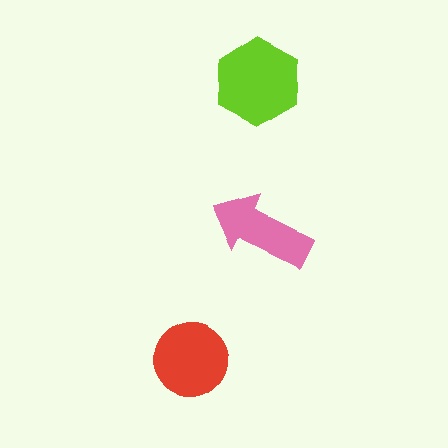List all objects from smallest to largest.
The pink arrow, the red circle, the lime hexagon.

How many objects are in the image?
There are 3 objects in the image.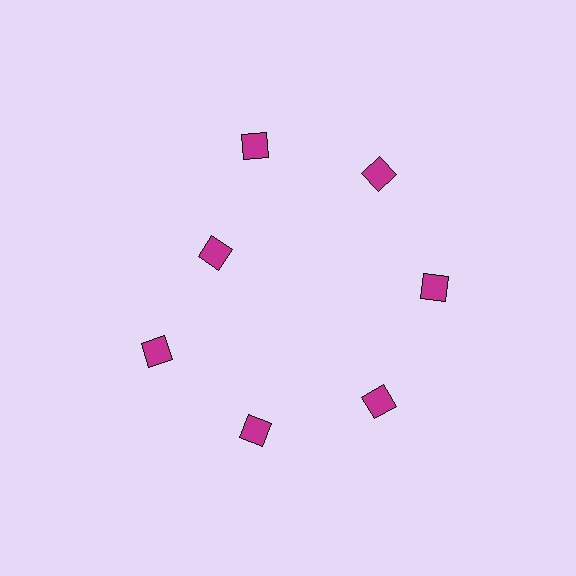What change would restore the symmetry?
The symmetry would be restored by moving it outward, back onto the ring so that all 7 diamonds sit at equal angles and equal distance from the center.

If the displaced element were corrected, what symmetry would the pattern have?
It would have 7-fold rotational symmetry — the pattern would map onto itself every 51 degrees.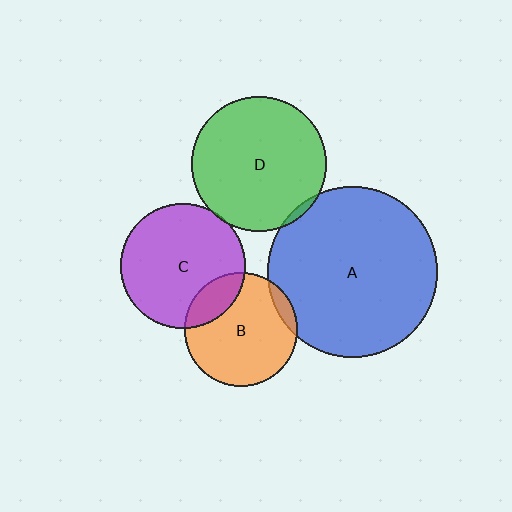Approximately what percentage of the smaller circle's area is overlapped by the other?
Approximately 5%.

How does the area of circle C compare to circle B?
Approximately 1.2 times.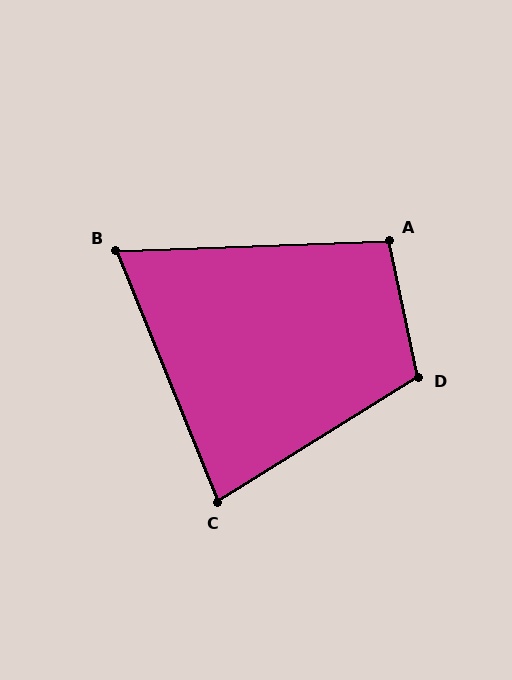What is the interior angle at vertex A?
Approximately 100 degrees (obtuse).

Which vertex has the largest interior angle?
D, at approximately 110 degrees.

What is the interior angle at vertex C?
Approximately 80 degrees (acute).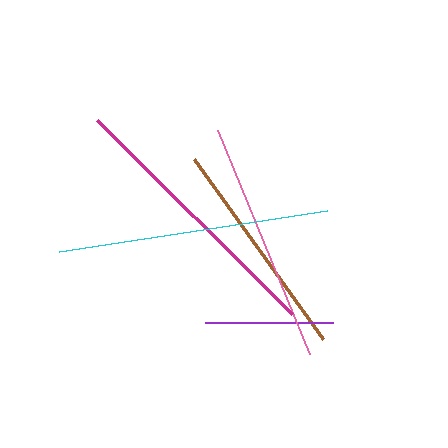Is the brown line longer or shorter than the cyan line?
The cyan line is longer than the brown line.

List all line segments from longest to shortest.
From longest to shortest: magenta, cyan, pink, brown, purple.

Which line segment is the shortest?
The purple line is the shortest at approximately 128 pixels.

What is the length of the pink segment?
The pink segment is approximately 242 pixels long.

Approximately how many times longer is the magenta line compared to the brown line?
The magenta line is approximately 1.2 times the length of the brown line.